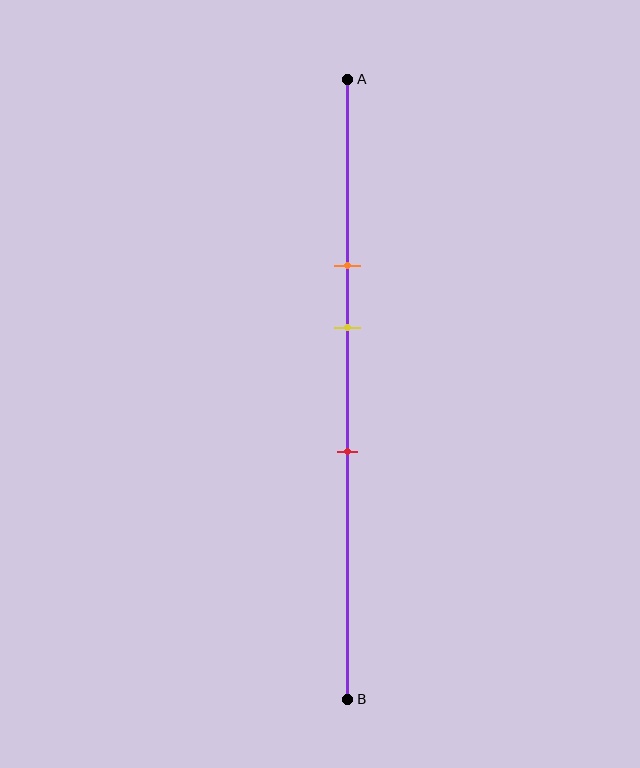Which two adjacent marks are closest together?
The orange and yellow marks are the closest adjacent pair.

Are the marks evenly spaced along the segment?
Yes, the marks are approximately evenly spaced.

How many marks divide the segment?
There are 3 marks dividing the segment.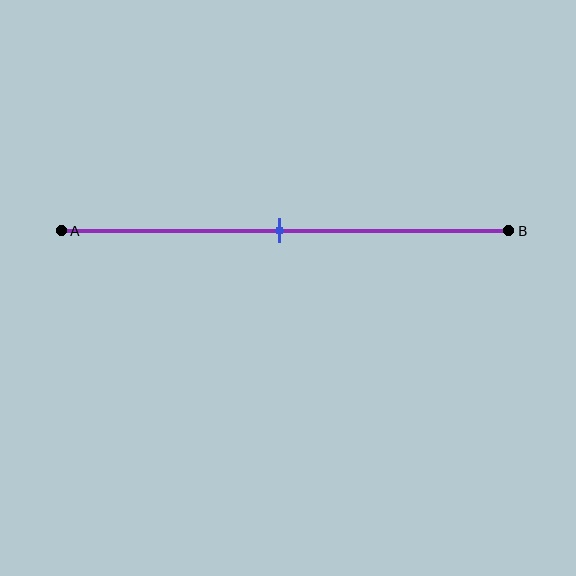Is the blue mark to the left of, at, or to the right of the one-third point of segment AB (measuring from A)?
The blue mark is to the right of the one-third point of segment AB.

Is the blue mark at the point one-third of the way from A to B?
No, the mark is at about 50% from A, not at the 33% one-third point.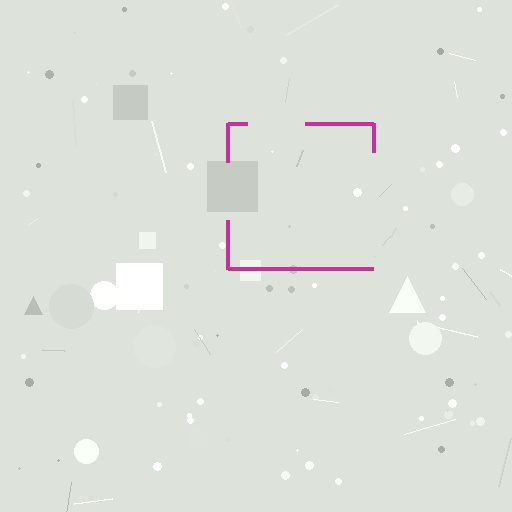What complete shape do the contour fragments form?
The contour fragments form a square.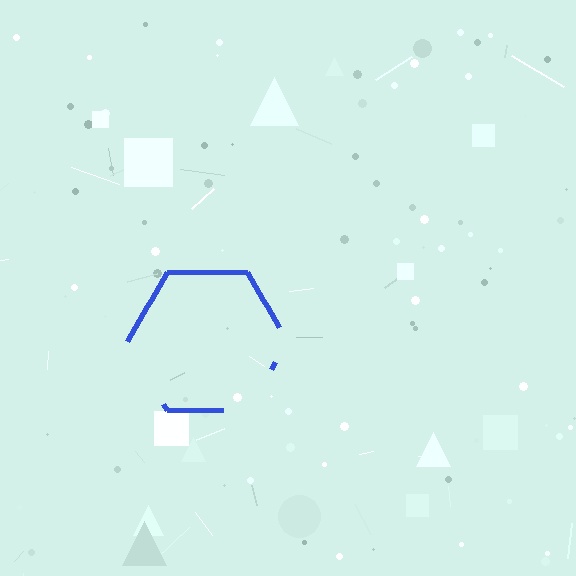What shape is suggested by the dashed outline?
The dashed outline suggests a hexagon.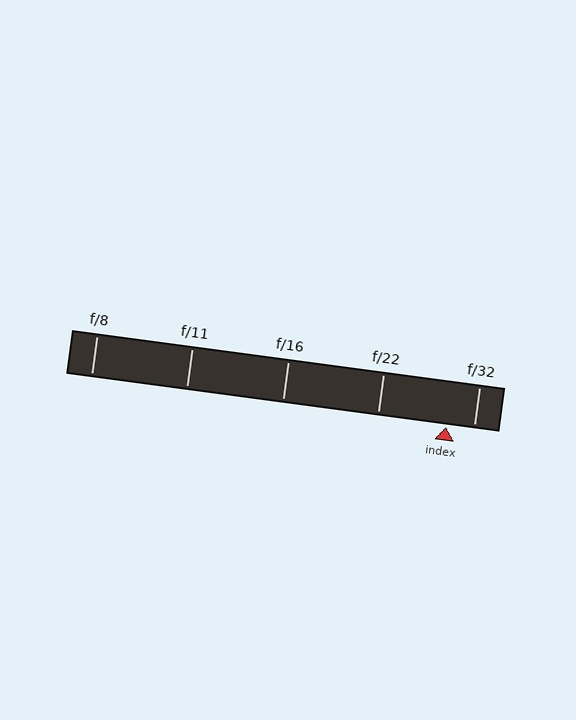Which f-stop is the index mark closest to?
The index mark is closest to f/32.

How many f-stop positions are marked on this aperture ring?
There are 5 f-stop positions marked.